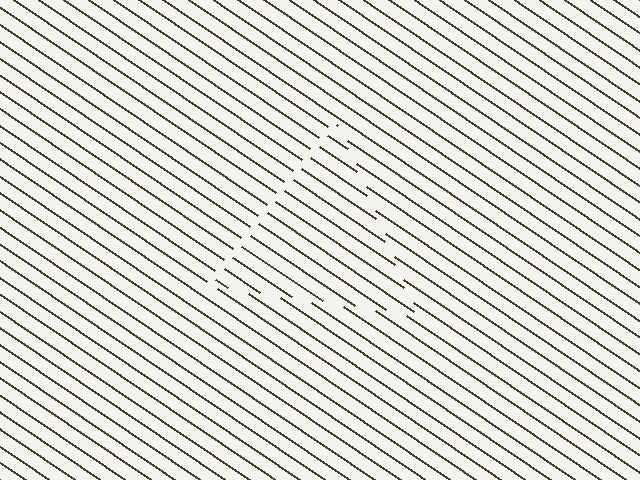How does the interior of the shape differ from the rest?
The interior of the shape contains the same grating, shifted by half a period — the contour is defined by the phase discontinuity where line-ends from the inner and outer gratings abut.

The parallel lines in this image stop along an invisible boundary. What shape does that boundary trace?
An illusory triangle. The interior of the shape contains the same grating, shifted by half a period — the contour is defined by the phase discontinuity where line-ends from the inner and outer gratings abut.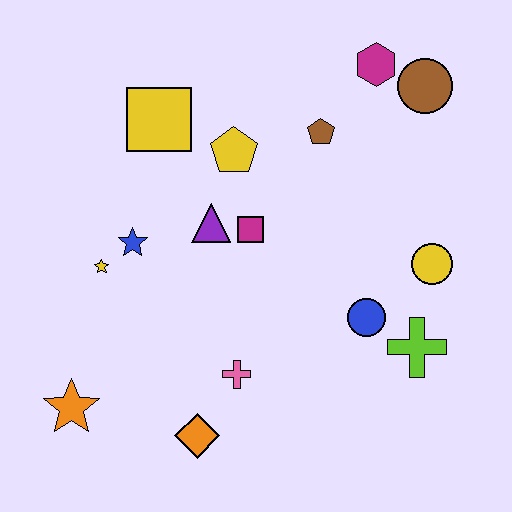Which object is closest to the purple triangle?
The magenta square is closest to the purple triangle.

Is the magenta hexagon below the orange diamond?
No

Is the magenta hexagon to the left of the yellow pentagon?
No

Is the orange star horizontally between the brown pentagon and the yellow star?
No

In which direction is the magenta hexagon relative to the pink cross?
The magenta hexagon is above the pink cross.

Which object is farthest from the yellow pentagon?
The orange star is farthest from the yellow pentagon.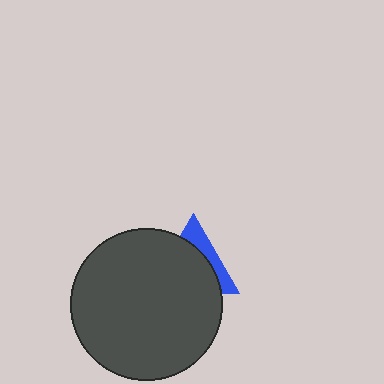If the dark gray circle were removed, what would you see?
You would see the complete blue triangle.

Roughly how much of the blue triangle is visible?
A small part of it is visible (roughly 31%).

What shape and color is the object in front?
The object in front is a dark gray circle.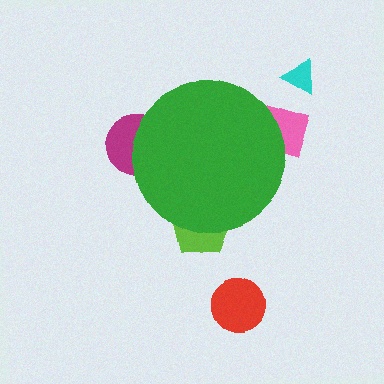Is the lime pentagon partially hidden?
Yes, the lime pentagon is partially hidden behind the green circle.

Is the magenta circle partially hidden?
Yes, the magenta circle is partially hidden behind the green circle.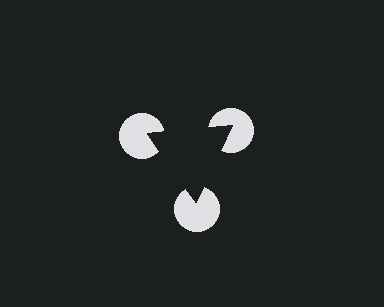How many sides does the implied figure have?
3 sides.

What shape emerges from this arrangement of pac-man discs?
An illusory triangle — its edges are inferred from the aligned wedge cuts in the pac-man discs, not physically drawn.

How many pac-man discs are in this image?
There are 3 — one at each vertex of the illusory triangle.